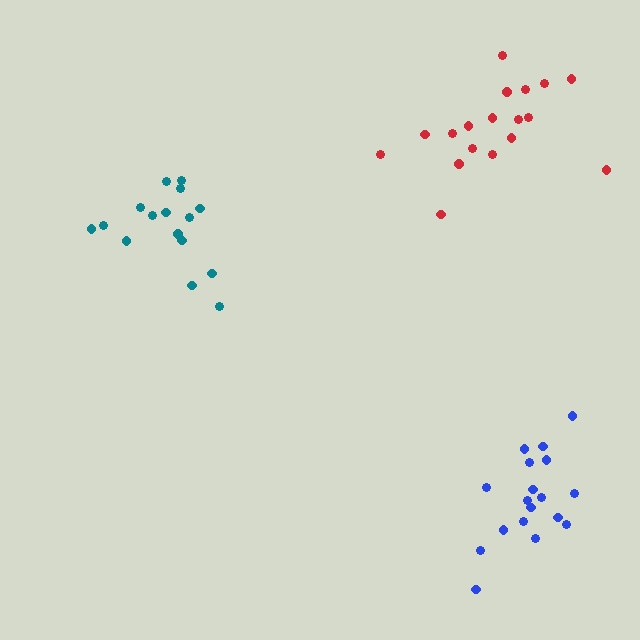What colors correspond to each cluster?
The clusters are colored: red, blue, teal.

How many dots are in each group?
Group 1: 18 dots, Group 2: 18 dots, Group 3: 16 dots (52 total).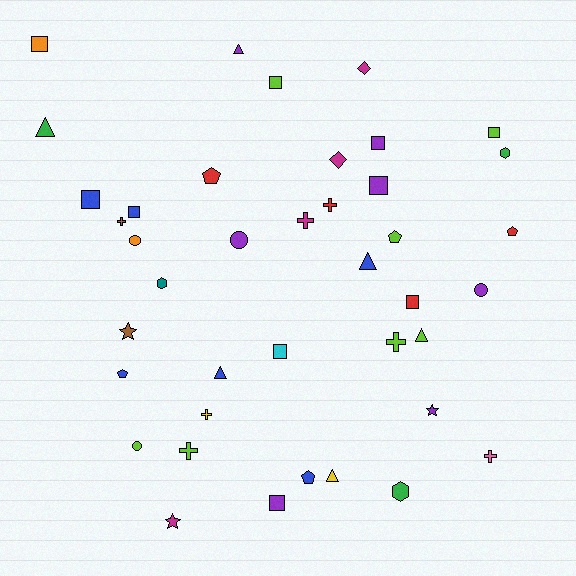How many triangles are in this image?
There are 6 triangles.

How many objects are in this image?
There are 40 objects.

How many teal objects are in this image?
There is 1 teal object.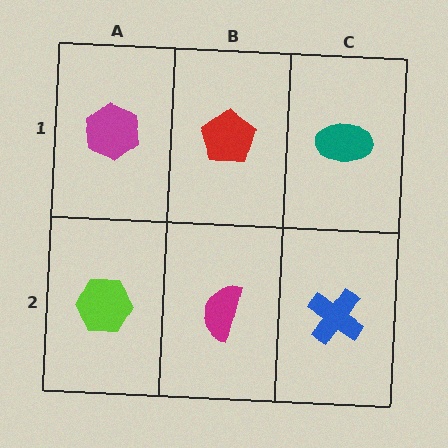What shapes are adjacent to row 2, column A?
A magenta hexagon (row 1, column A), a magenta semicircle (row 2, column B).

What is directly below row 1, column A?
A lime hexagon.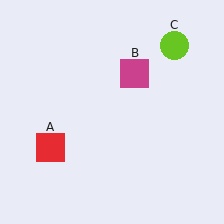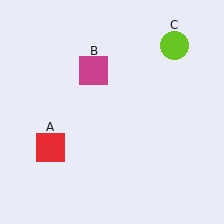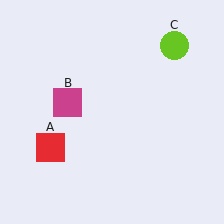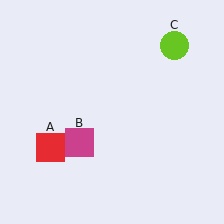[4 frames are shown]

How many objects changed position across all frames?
1 object changed position: magenta square (object B).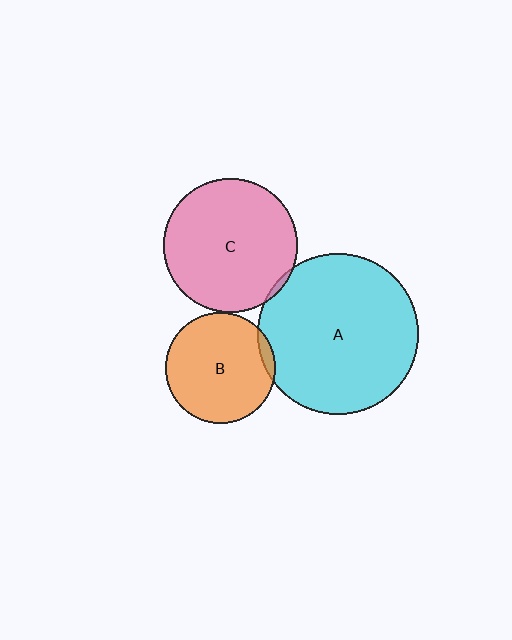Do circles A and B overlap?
Yes.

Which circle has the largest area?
Circle A (cyan).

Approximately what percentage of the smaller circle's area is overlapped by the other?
Approximately 5%.